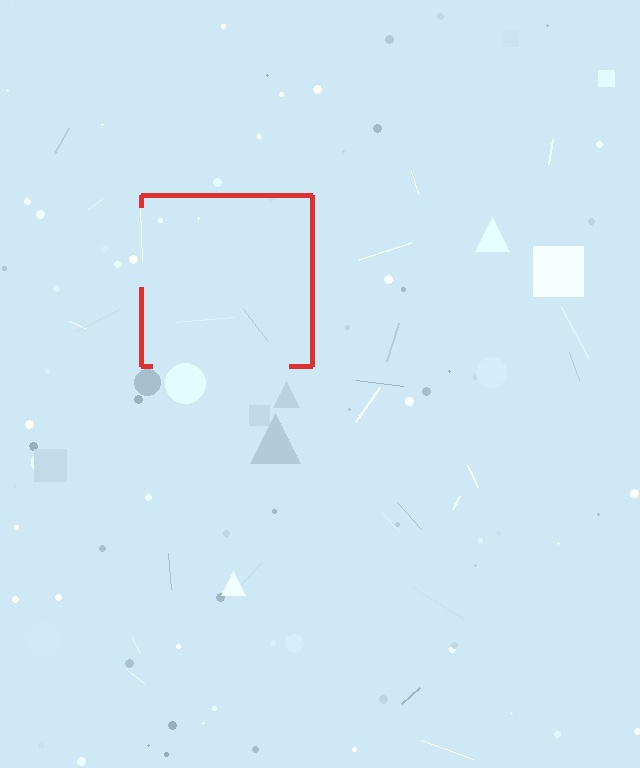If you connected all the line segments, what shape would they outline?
They would outline a square.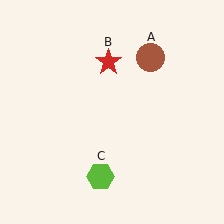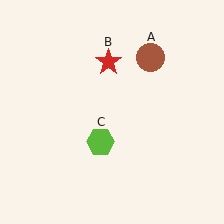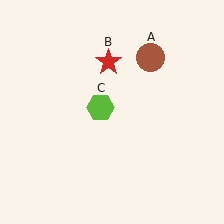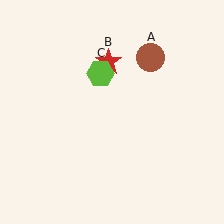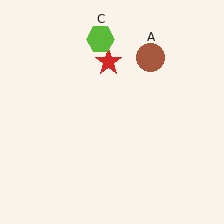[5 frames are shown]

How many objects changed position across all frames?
1 object changed position: lime hexagon (object C).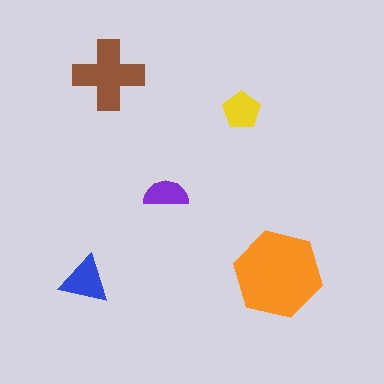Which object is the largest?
The orange hexagon.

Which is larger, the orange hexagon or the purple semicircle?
The orange hexagon.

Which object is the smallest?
The purple semicircle.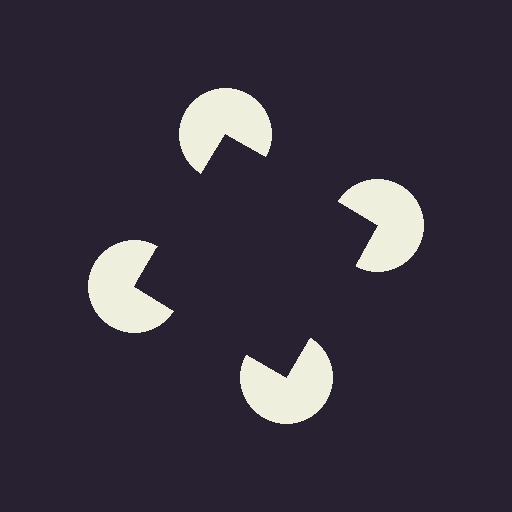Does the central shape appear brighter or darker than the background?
It typically appears slightly darker than the background, even though no actual brightness change is drawn.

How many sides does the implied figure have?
4 sides.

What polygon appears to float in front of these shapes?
An illusory square — its edges are inferred from the aligned wedge cuts in the pac-man discs, not physically drawn.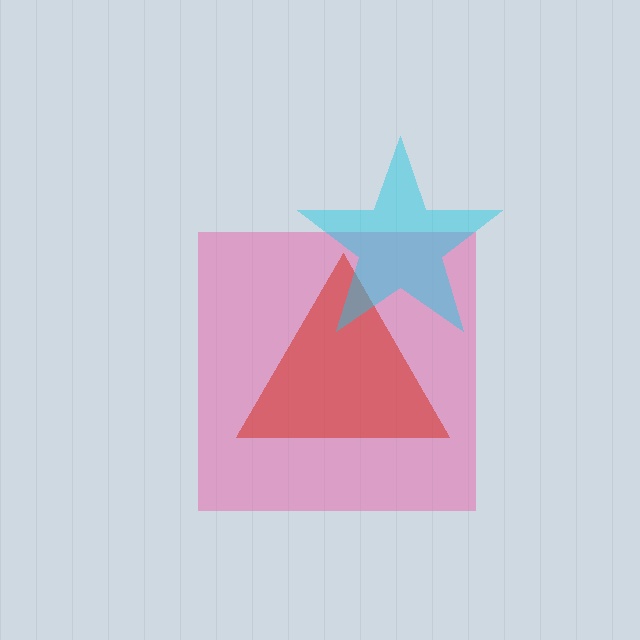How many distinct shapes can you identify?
There are 3 distinct shapes: a pink square, a red triangle, a cyan star.